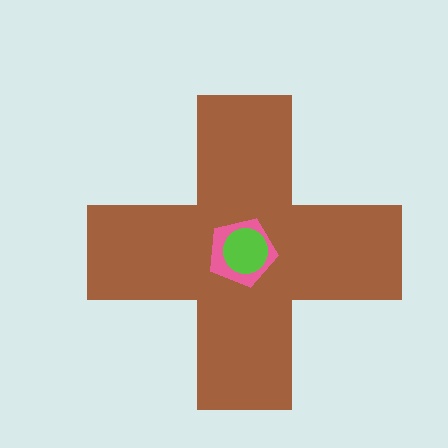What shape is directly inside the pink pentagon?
The lime circle.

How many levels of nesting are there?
3.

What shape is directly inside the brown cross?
The pink pentagon.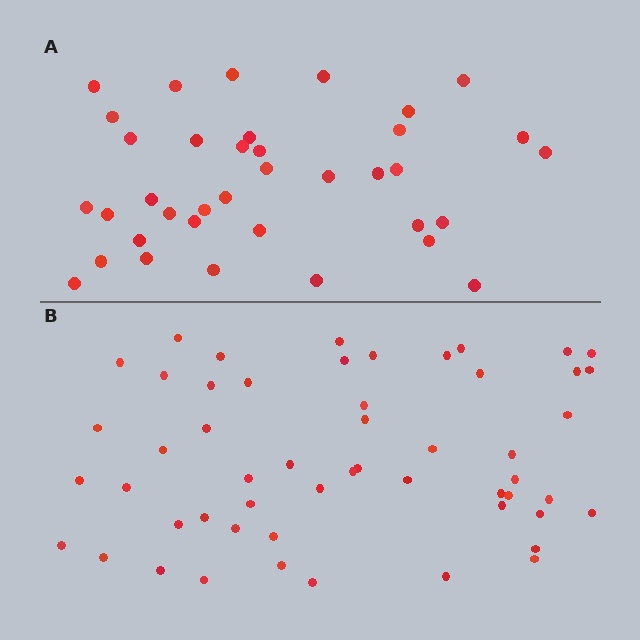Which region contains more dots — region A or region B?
Region B (the bottom region) has more dots.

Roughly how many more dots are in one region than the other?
Region B has approximately 15 more dots than region A.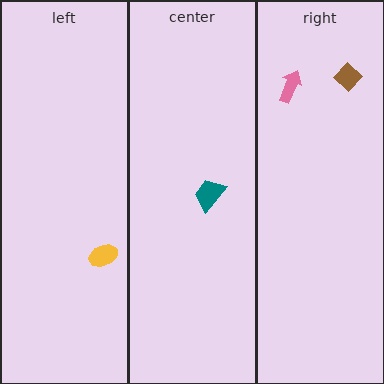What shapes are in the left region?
The yellow ellipse.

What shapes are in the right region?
The pink arrow, the brown diamond.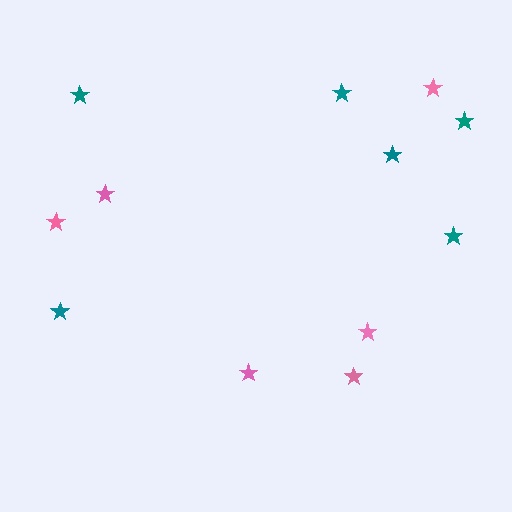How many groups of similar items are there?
There are 2 groups: one group of teal stars (6) and one group of pink stars (6).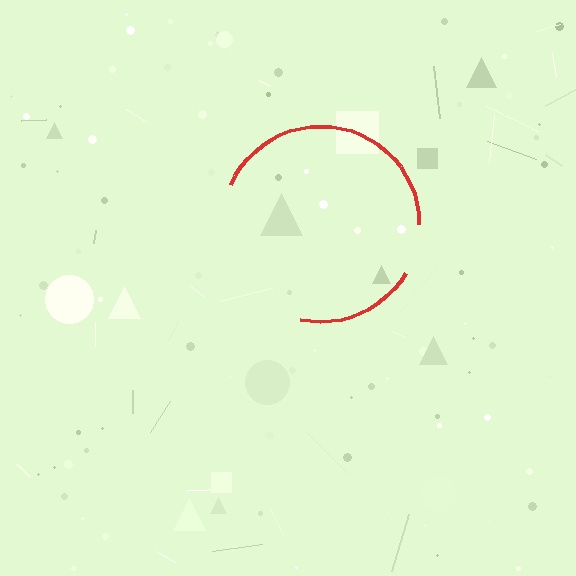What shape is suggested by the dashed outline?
The dashed outline suggests a circle.